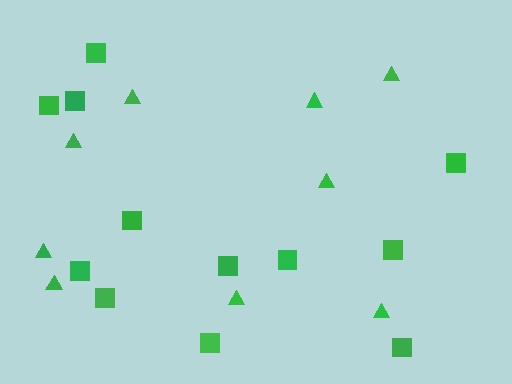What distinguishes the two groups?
There are 2 groups: one group of squares (12) and one group of triangles (9).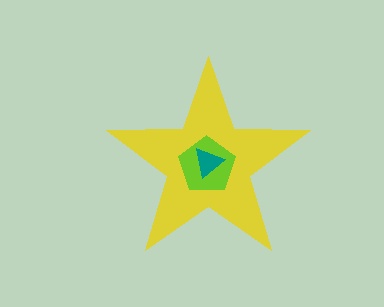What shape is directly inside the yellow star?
The lime pentagon.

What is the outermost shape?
The yellow star.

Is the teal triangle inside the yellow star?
Yes.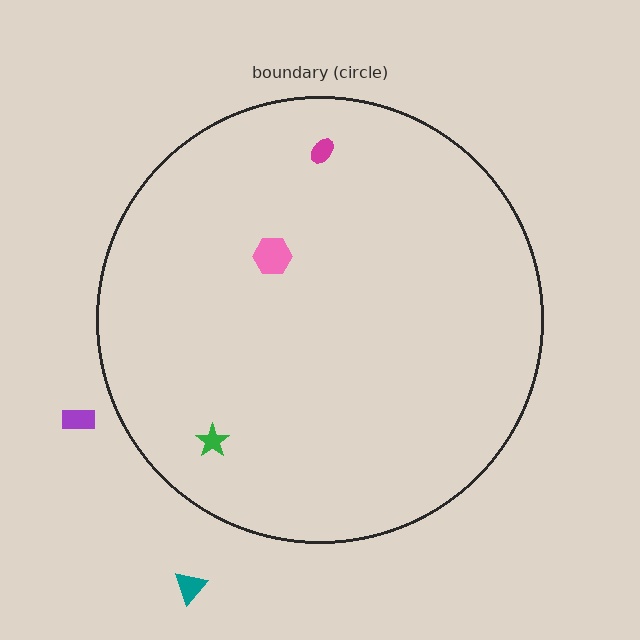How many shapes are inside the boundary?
3 inside, 2 outside.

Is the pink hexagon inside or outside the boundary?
Inside.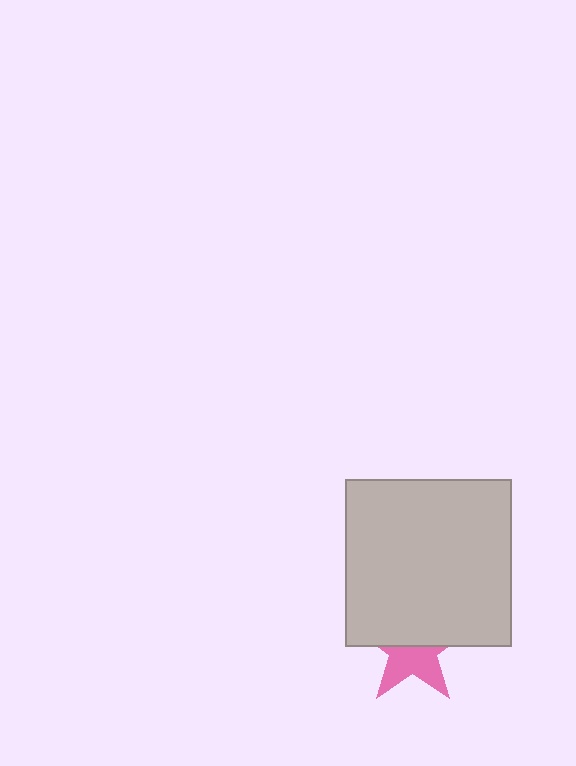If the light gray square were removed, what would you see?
You would see the complete pink star.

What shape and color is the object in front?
The object in front is a light gray square.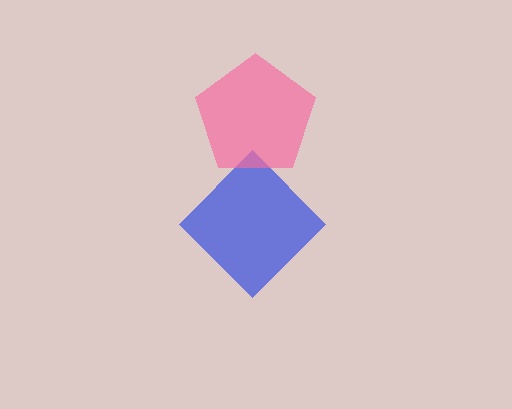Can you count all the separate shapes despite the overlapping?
Yes, there are 2 separate shapes.